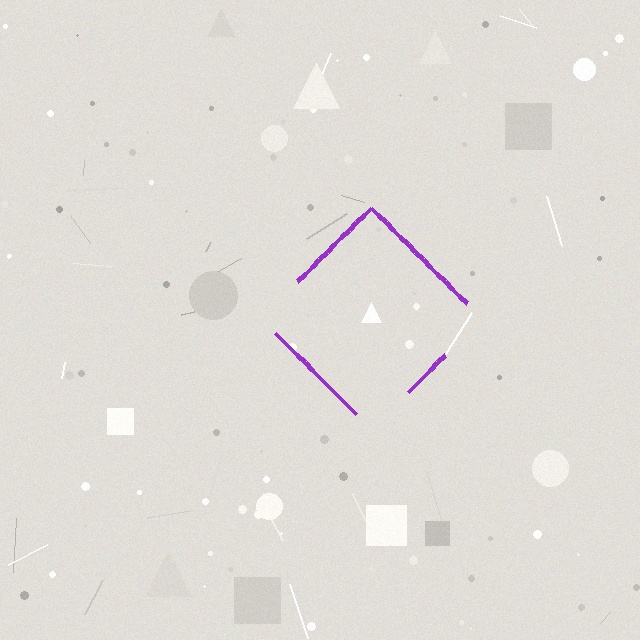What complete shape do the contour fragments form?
The contour fragments form a diamond.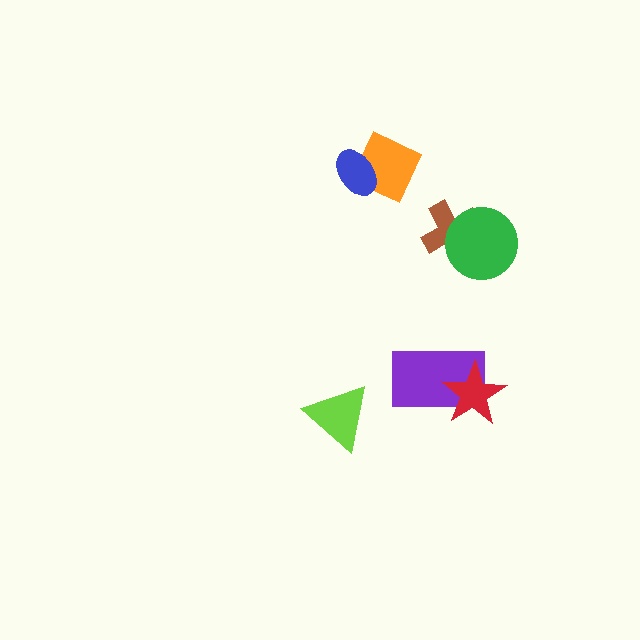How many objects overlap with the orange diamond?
1 object overlaps with the orange diamond.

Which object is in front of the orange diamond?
The blue ellipse is in front of the orange diamond.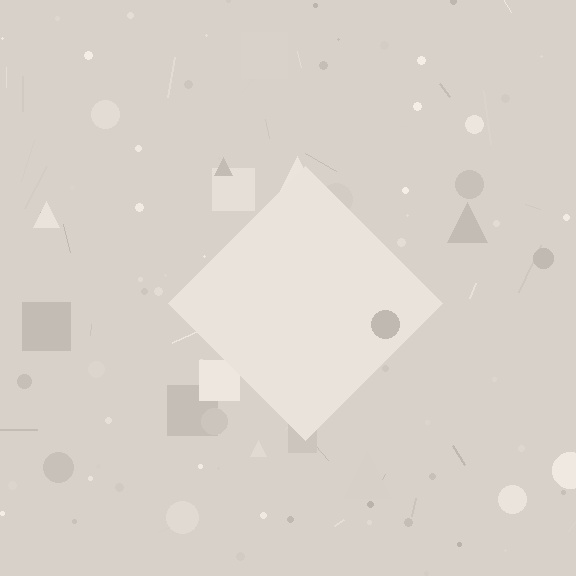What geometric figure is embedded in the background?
A diamond is embedded in the background.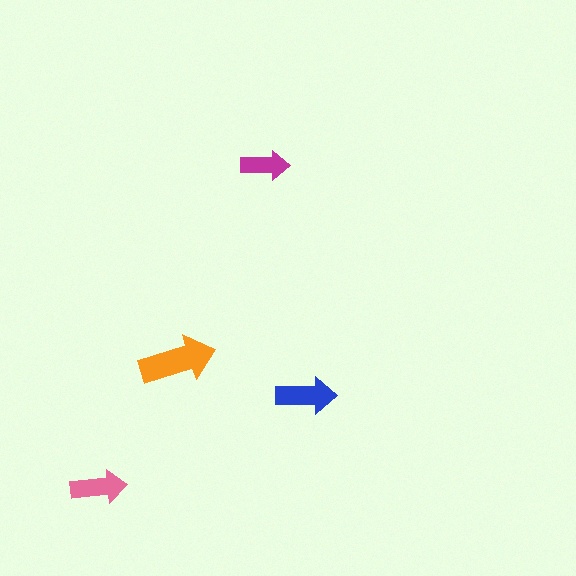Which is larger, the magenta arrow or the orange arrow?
The orange one.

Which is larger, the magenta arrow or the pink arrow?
The pink one.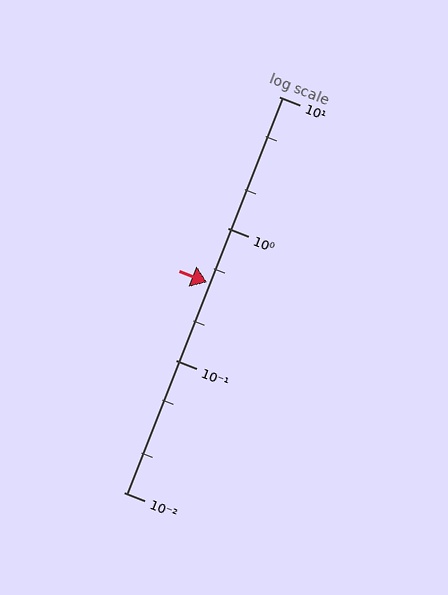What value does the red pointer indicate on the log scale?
The pointer indicates approximately 0.39.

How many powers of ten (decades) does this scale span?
The scale spans 3 decades, from 0.01 to 10.